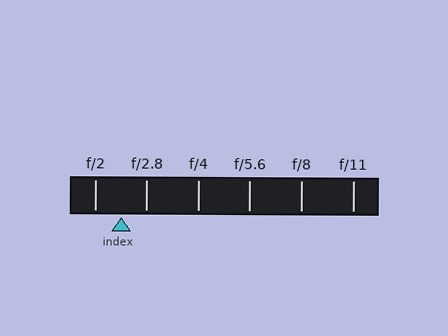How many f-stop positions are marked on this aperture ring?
There are 6 f-stop positions marked.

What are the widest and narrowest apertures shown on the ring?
The widest aperture shown is f/2 and the narrowest is f/11.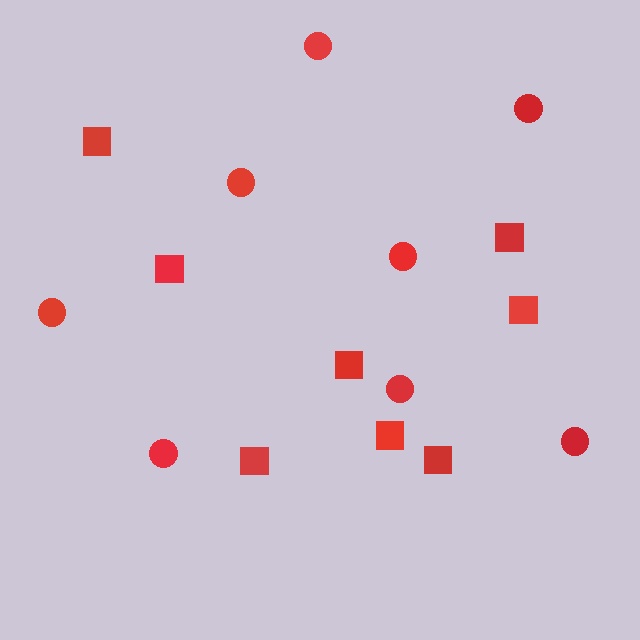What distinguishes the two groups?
There are 2 groups: one group of squares (8) and one group of circles (8).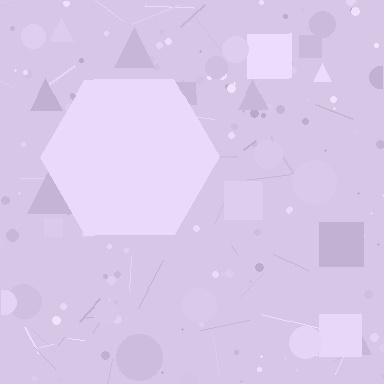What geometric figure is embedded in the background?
A hexagon is embedded in the background.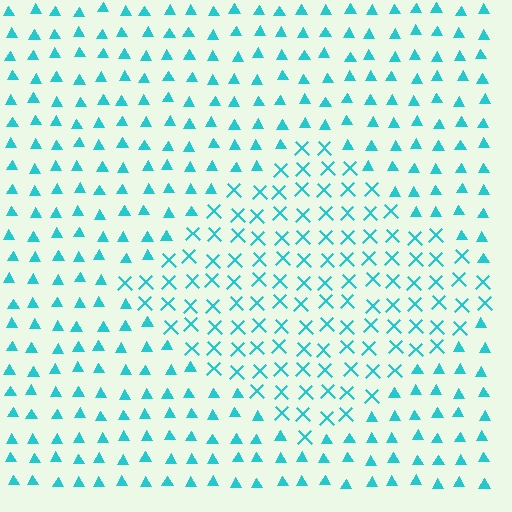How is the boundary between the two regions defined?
The boundary is defined by a change in element shape: X marks inside vs. triangles outside. All elements share the same color and spacing.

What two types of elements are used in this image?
The image uses X marks inside the diamond region and triangles outside it.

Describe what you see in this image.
The image is filled with small cyan elements arranged in a uniform grid. A diamond-shaped region contains X marks, while the surrounding area contains triangles. The boundary is defined purely by the change in element shape.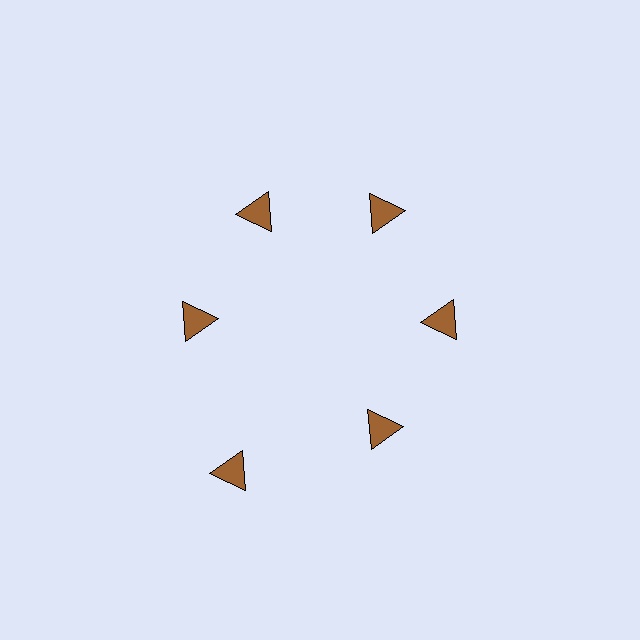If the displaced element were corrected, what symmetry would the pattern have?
It would have 6-fold rotational symmetry — the pattern would map onto itself every 60 degrees.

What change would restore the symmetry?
The symmetry would be restored by moving it inward, back onto the ring so that all 6 triangles sit at equal angles and equal distance from the center.